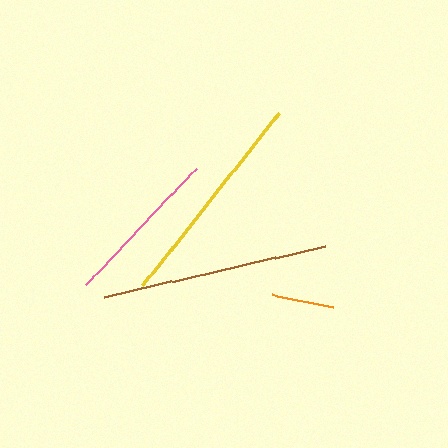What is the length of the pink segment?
The pink segment is approximately 160 pixels long.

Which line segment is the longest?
The brown line is the longest at approximately 227 pixels.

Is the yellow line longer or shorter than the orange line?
The yellow line is longer than the orange line.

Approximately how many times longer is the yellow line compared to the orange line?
The yellow line is approximately 3.5 times the length of the orange line.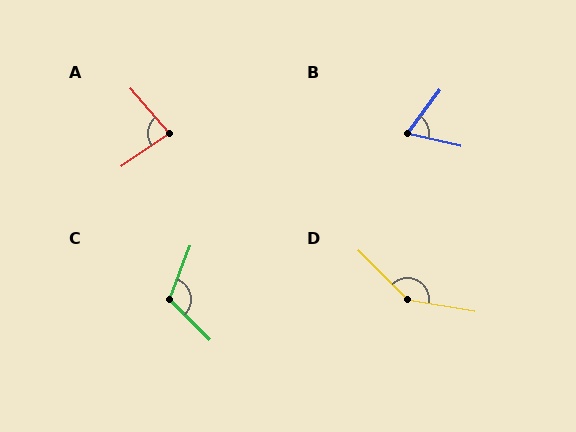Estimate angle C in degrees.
Approximately 114 degrees.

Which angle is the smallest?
B, at approximately 66 degrees.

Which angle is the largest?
D, at approximately 145 degrees.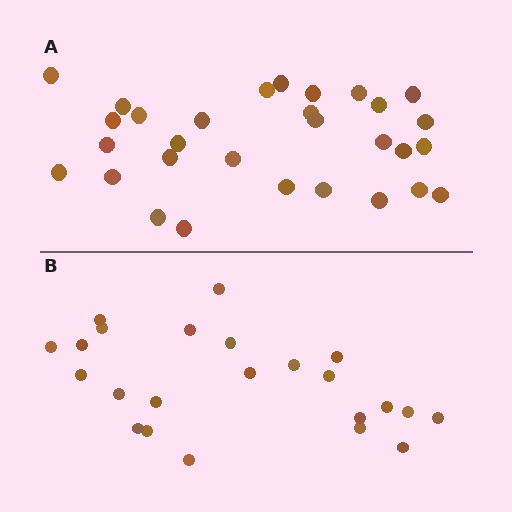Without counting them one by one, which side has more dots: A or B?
Region A (the top region) has more dots.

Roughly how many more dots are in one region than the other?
Region A has roughly 8 or so more dots than region B.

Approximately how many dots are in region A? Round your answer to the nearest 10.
About 30 dots.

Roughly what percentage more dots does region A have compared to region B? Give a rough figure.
About 30% more.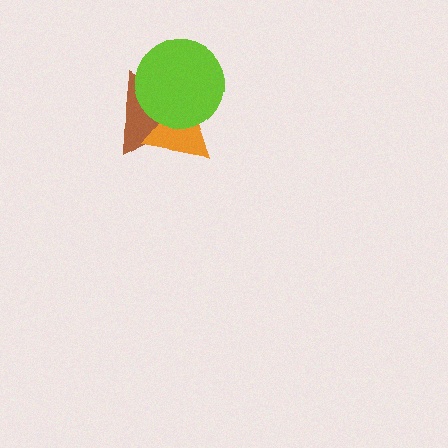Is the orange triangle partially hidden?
Yes, it is partially covered by another shape.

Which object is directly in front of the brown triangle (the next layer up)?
The orange triangle is directly in front of the brown triangle.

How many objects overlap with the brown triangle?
2 objects overlap with the brown triangle.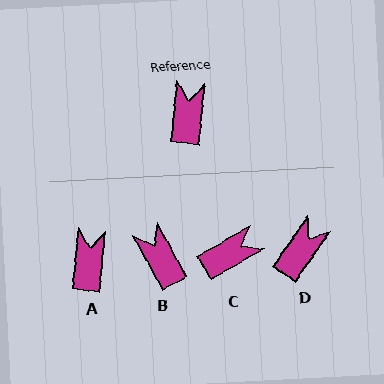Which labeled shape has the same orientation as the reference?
A.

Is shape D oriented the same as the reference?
No, it is off by about 30 degrees.